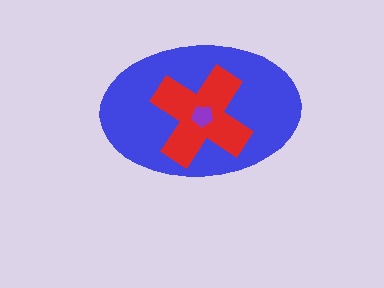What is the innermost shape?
The purple pentagon.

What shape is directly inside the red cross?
The purple pentagon.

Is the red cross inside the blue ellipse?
Yes.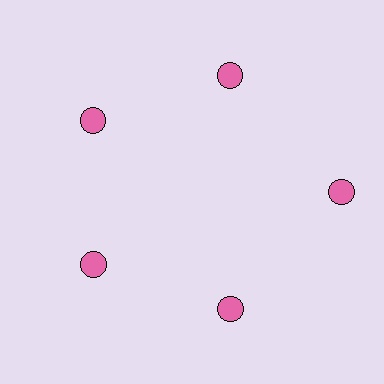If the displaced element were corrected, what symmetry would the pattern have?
It would have 5-fold rotational symmetry — the pattern would map onto itself every 72 degrees.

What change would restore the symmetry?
The symmetry would be restored by moving it inward, back onto the ring so that all 5 circles sit at equal angles and equal distance from the center.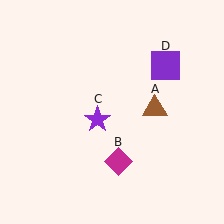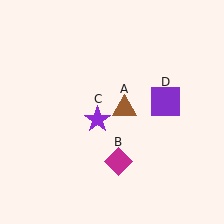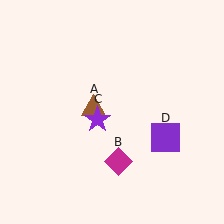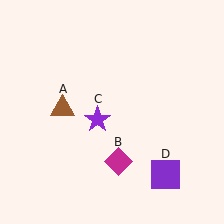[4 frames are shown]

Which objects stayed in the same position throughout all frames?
Magenta diamond (object B) and purple star (object C) remained stationary.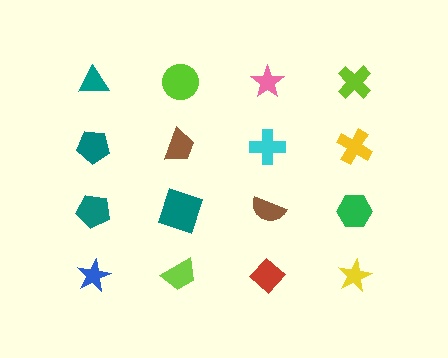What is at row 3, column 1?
A teal pentagon.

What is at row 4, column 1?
A blue star.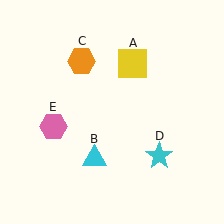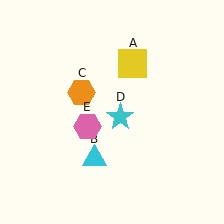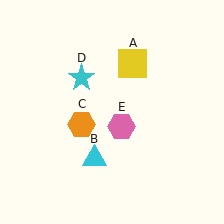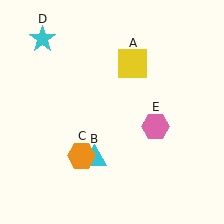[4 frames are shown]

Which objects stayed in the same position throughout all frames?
Yellow square (object A) and cyan triangle (object B) remained stationary.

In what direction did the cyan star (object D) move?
The cyan star (object D) moved up and to the left.